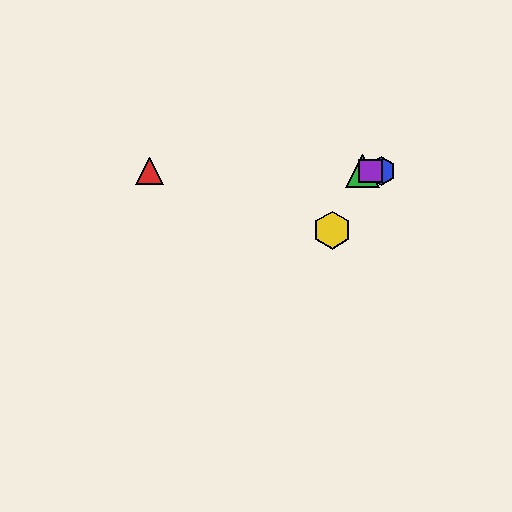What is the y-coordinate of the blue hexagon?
The blue hexagon is at y≈171.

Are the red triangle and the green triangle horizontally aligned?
Yes, both are at y≈171.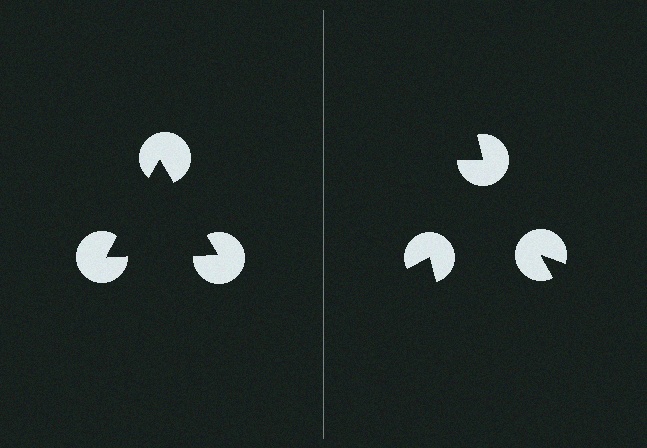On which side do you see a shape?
An illusory triangle appears on the left side. On the right side the wedge cuts are rotated, so no coherent shape forms.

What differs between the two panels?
The pac-man discs are positioned identically on both sides; only the wedge orientations differ. On the left they align to a triangle; on the right they are misaligned.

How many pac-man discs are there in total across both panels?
6 — 3 on each side.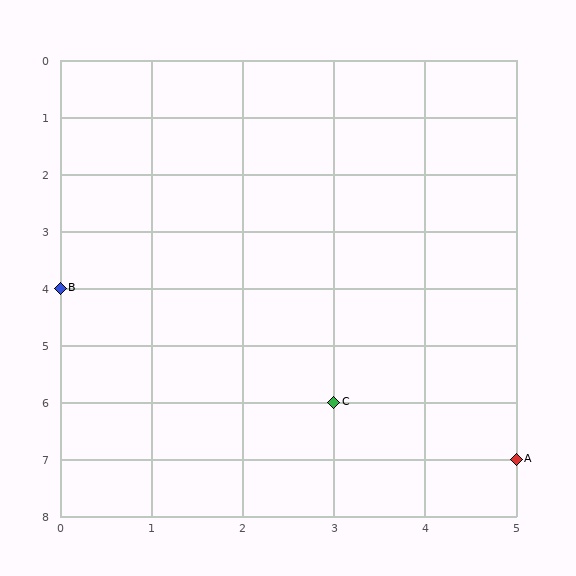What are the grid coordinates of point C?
Point C is at grid coordinates (3, 6).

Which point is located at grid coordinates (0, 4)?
Point B is at (0, 4).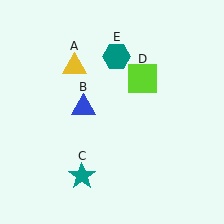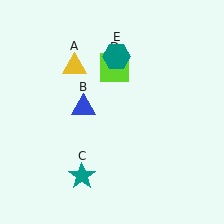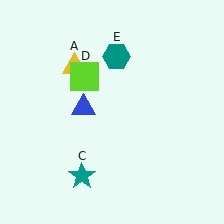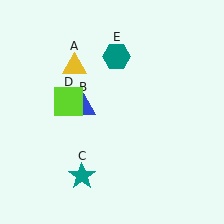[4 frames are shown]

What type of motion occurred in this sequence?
The lime square (object D) rotated counterclockwise around the center of the scene.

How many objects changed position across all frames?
1 object changed position: lime square (object D).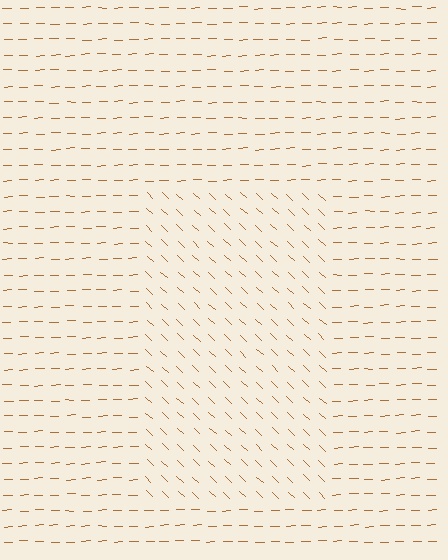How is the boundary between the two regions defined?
The boundary is defined purely by a change in line orientation (approximately 45 degrees difference). All lines are the same color and thickness.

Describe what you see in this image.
The image is filled with small brown line segments. A rectangle region in the image has lines oriented differently from the surrounding lines, creating a visible texture boundary.